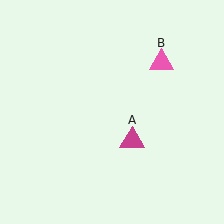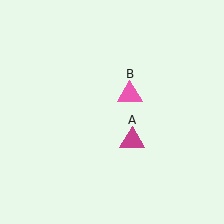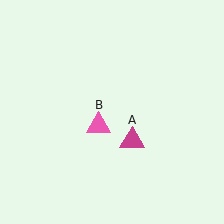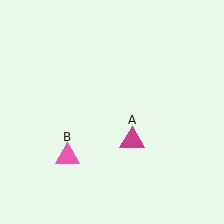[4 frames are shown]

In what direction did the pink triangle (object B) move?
The pink triangle (object B) moved down and to the left.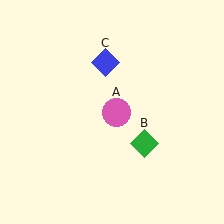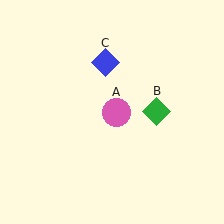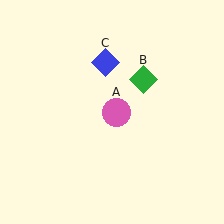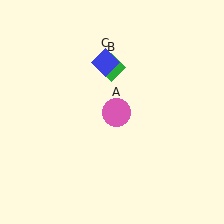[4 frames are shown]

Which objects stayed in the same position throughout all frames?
Pink circle (object A) and blue diamond (object C) remained stationary.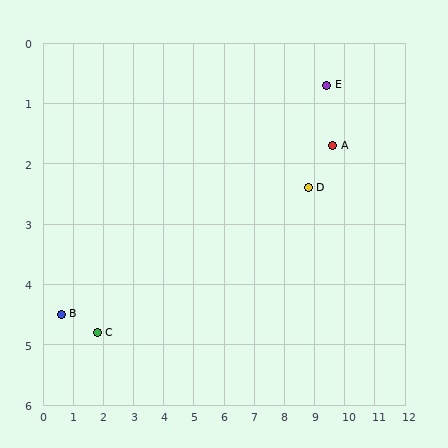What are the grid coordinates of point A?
Point A is at approximately (9.6, 1.7).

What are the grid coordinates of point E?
Point E is at approximately (9.4, 0.7).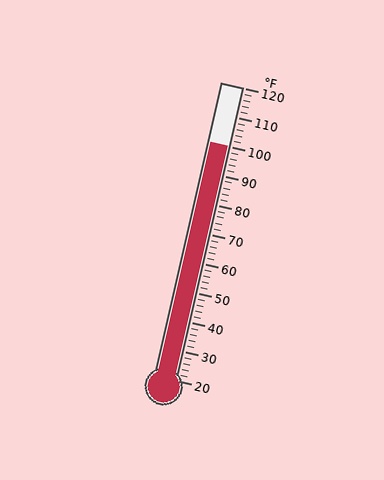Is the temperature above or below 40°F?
The temperature is above 40°F.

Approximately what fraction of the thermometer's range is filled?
The thermometer is filled to approximately 80% of its range.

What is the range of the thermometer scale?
The thermometer scale ranges from 20°F to 120°F.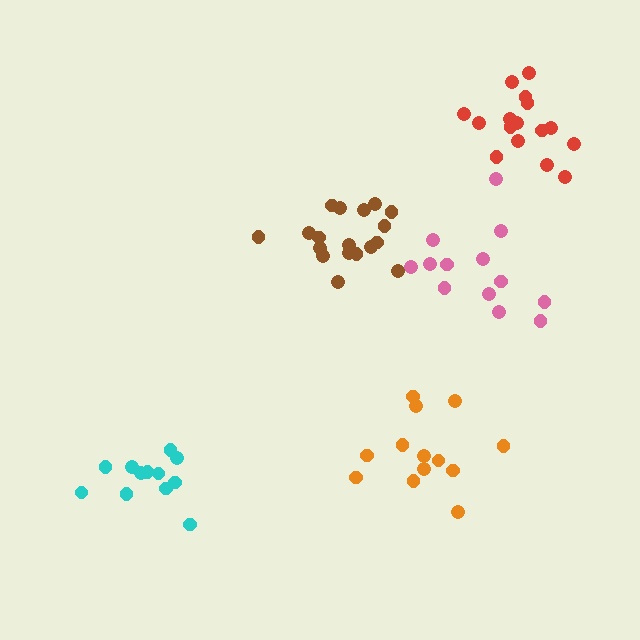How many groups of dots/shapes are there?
There are 5 groups.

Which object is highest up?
The red cluster is topmost.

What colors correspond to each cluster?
The clusters are colored: orange, cyan, brown, pink, red.